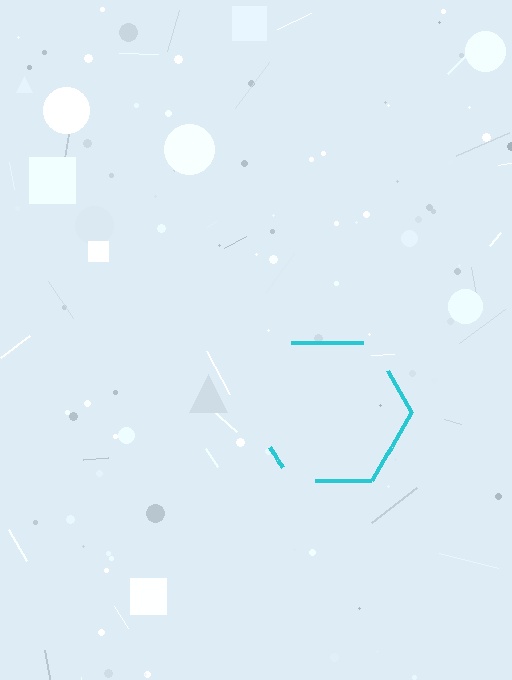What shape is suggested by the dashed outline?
The dashed outline suggests a hexagon.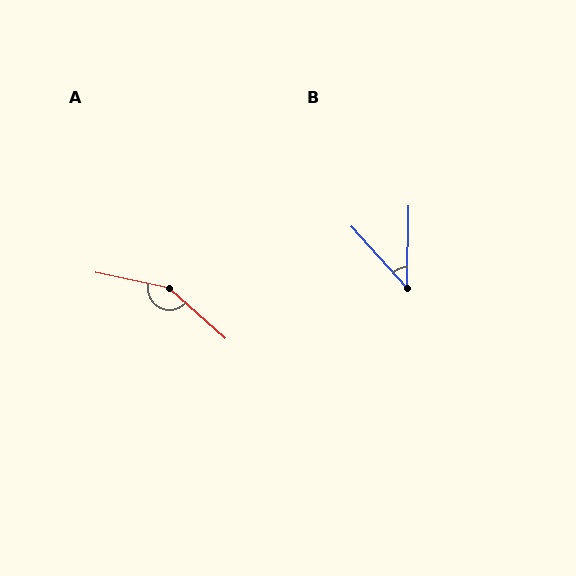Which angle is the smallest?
B, at approximately 43 degrees.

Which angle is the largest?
A, at approximately 150 degrees.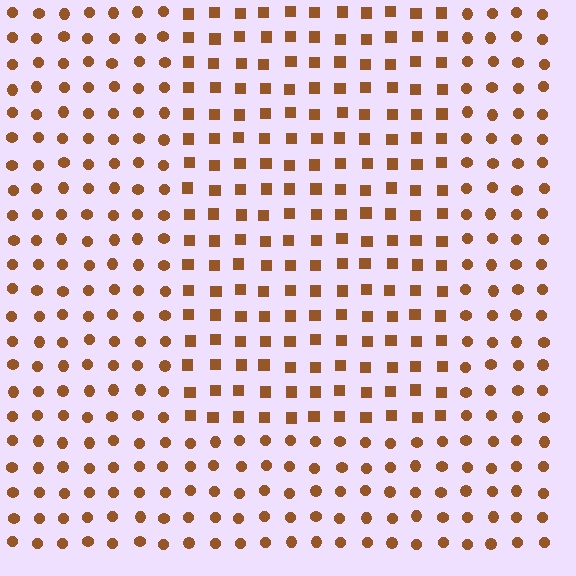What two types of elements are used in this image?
The image uses squares inside the rectangle region and circles outside it.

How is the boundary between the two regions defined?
The boundary is defined by a change in element shape: squares inside vs. circles outside. All elements share the same color and spacing.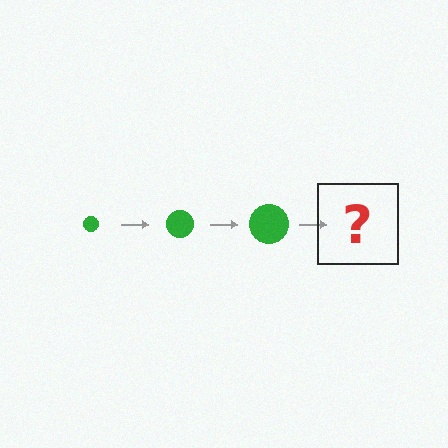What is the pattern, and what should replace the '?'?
The pattern is that the circle gets progressively larger each step. The '?' should be a green circle, larger than the previous one.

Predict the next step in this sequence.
The next step is a green circle, larger than the previous one.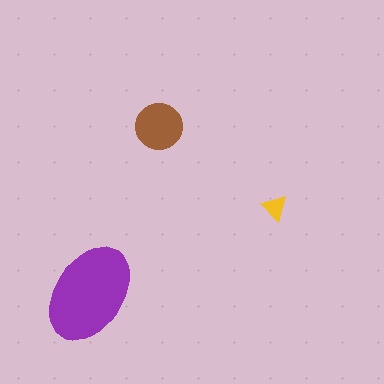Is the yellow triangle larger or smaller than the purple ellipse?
Smaller.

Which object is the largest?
The purple ellipse.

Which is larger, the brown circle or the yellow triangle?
The brown circle.